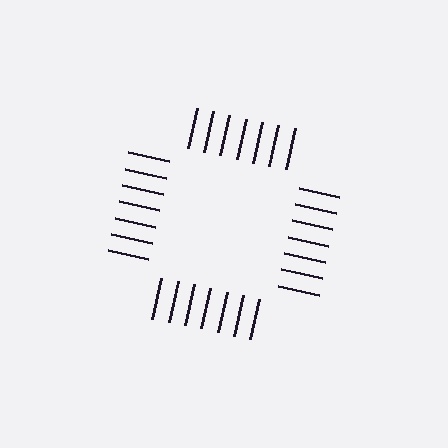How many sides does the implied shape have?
4 sides — the line-ends trace a square.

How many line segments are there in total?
28 — 7 along each of the 4 edges.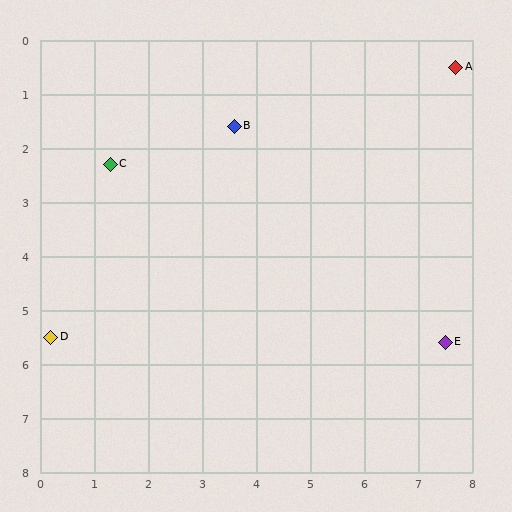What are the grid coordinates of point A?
Point A is at approximately (7.7, 0.5).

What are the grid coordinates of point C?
Point C is at approximately (1.3, 2.3).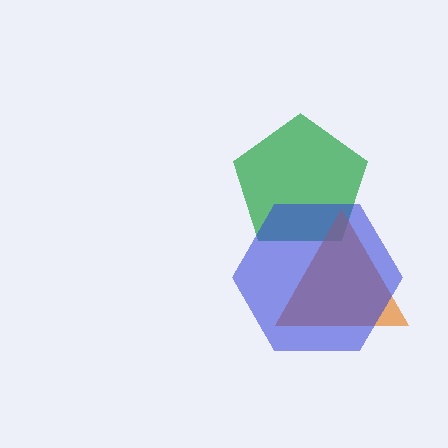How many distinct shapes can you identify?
There are 3 distinct shapes: a green pentagon, an orange triangle, a blue hexagon.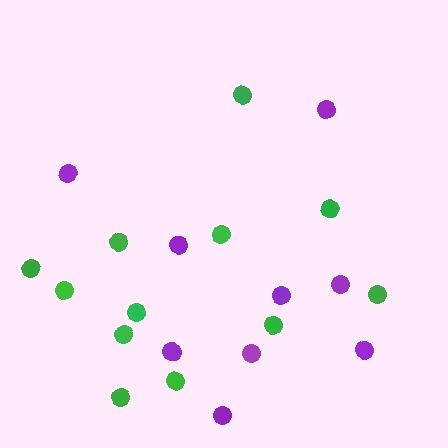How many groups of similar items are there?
There are 2 groups: one group of purple circles (9) and one group of green circles (12).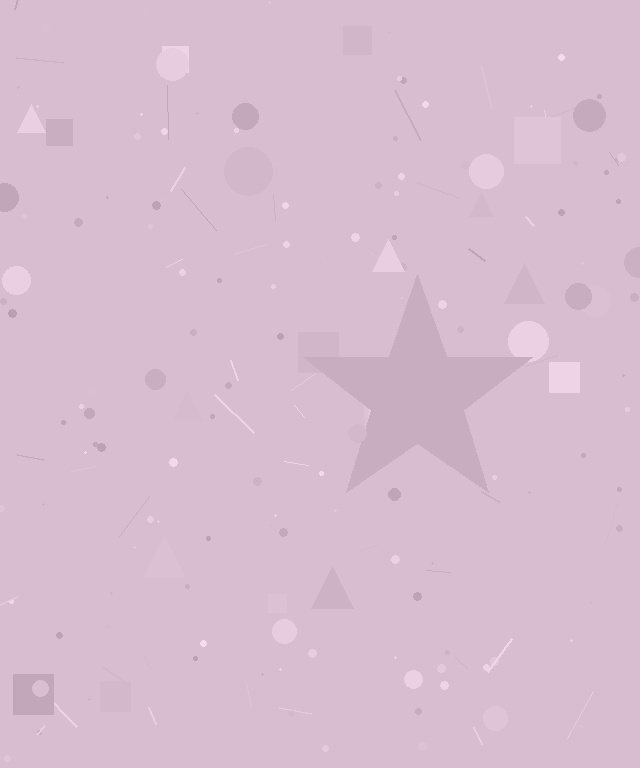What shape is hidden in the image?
A star is hidden in the image.